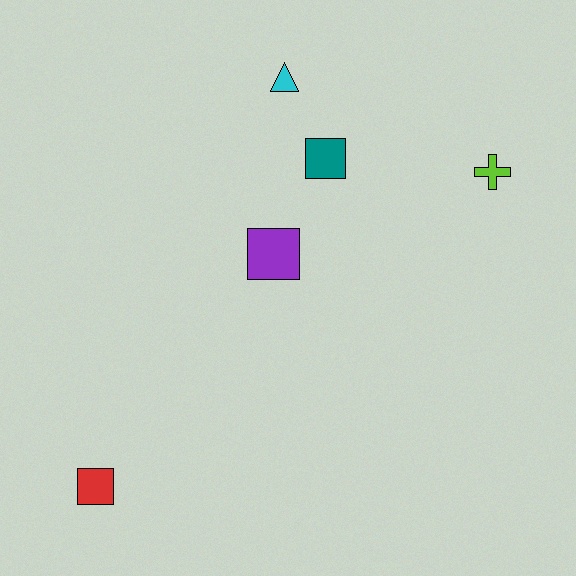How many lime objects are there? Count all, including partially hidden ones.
There is 1 lime object.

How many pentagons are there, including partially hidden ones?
There are no pentagons.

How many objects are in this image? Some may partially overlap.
There are 5 objects.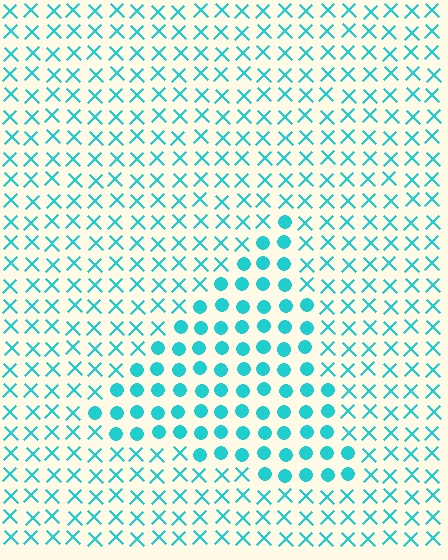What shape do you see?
I see a triangle.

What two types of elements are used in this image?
The image uses circles inside the triangle region and X marks outside it.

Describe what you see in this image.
The image is filled with small cyan elements arranged in a uniform grid. A triangle-shaped region contains circles, while the surrounding area contains X marks. The boundary is defined purely by the change in element shape.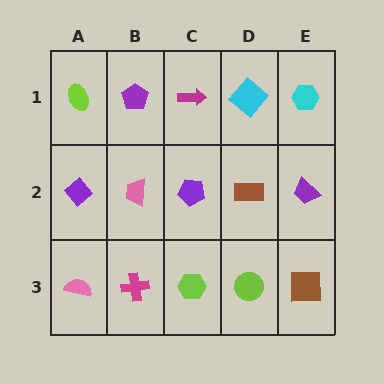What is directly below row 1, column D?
A brown rectangle.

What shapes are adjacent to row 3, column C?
A purple pentagon (row 2, column C), a magenta cross (row 3, column B), a lime circle (row 3, column D).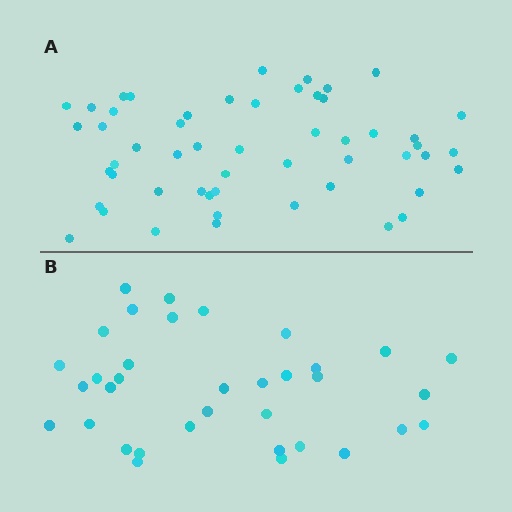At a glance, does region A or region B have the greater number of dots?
Region A (the top region) has more dots.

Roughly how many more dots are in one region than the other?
Region A has approximately 20 more dots than region B.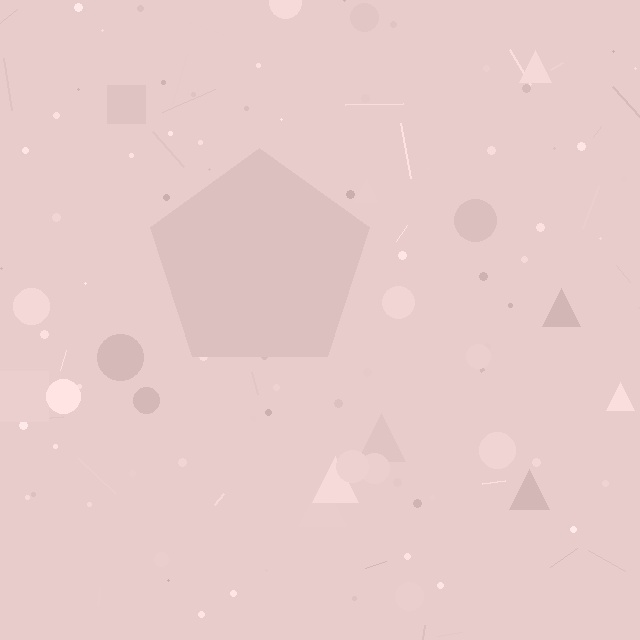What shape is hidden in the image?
A pentagon is hidden in the image.